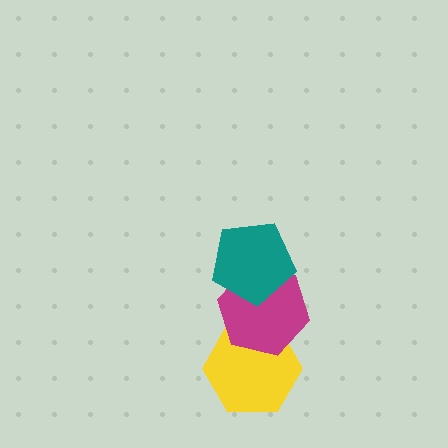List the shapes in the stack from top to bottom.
From top to bottom: the teal pentagon, the magenta hexagon, the yellow hexagon.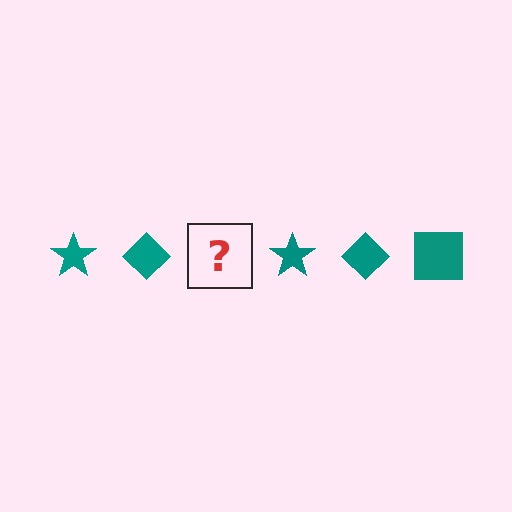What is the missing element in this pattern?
The missing element is a teal square.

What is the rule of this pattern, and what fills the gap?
The rule is that the pattern cycles through star, diamond, square shapes in teal. The gap should be filled with a teal square.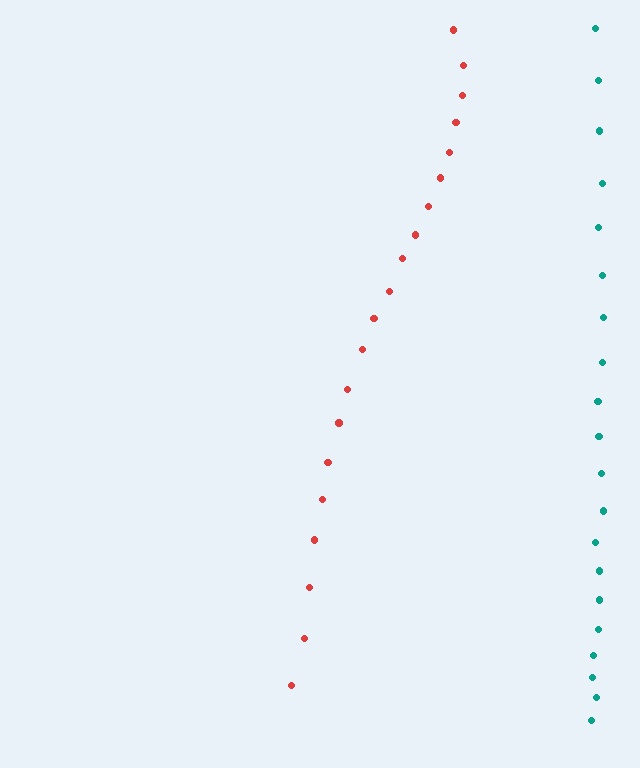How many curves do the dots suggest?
There are 2 distinct paths.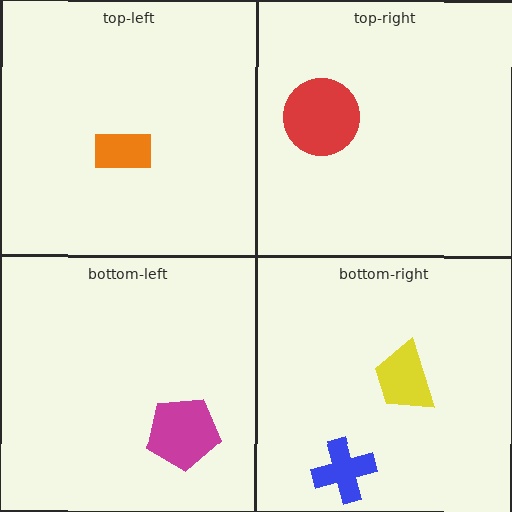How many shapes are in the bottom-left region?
1.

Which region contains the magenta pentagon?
The bottom-left region.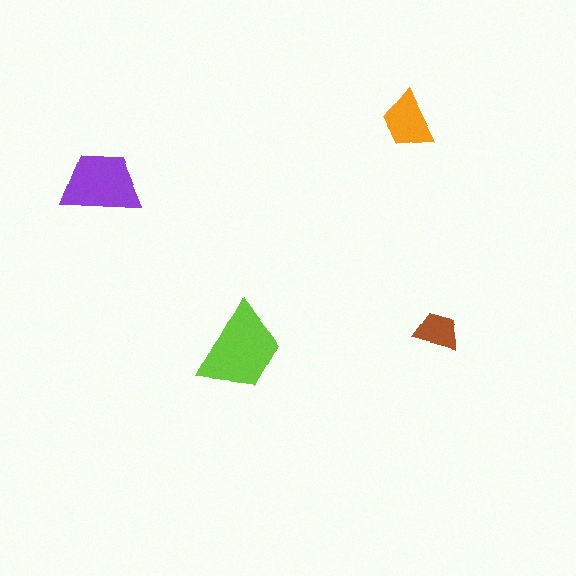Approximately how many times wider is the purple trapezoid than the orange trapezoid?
About 1.5 times wider.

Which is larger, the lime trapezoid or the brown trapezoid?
The lime one.